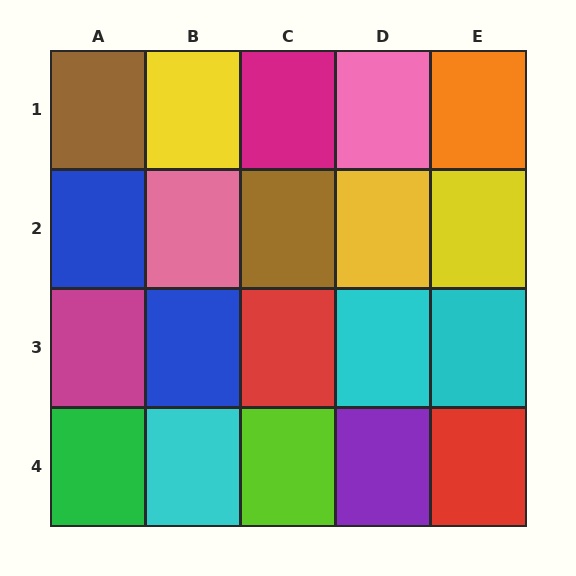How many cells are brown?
2 cells are brown.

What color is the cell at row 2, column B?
Pink.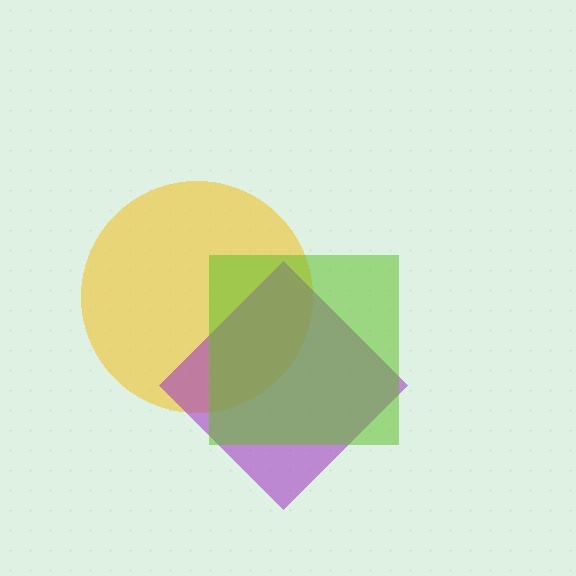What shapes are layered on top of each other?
The layered shapes are: a yellow circle, a purple diamond, a lime square.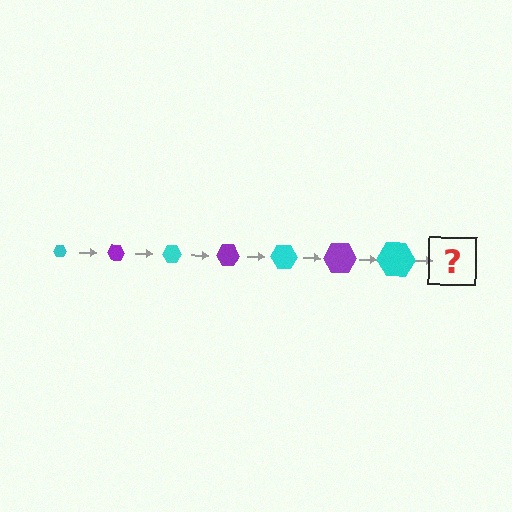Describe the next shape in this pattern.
It should be a purple hexagon, larger than the previous one.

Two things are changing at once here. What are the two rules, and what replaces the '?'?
The two rules are that the hexagon grows larger each step and the color cycles through cyan and purple. The '?' should be a purple hexagon, larger than the previous one.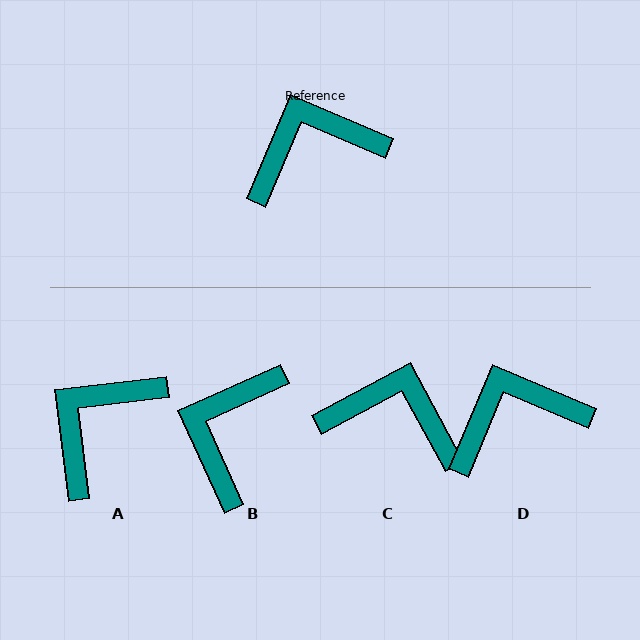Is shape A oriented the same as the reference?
No, it is off by about 30 degrees.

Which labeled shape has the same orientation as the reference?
D.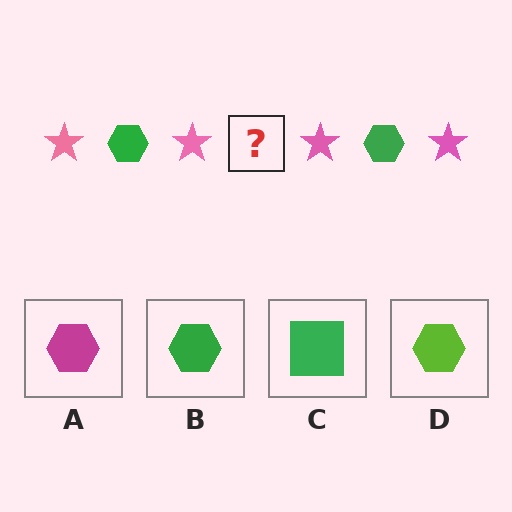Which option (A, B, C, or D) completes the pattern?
B.